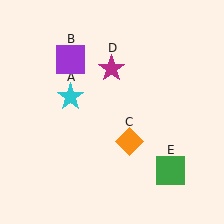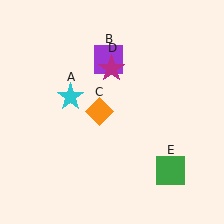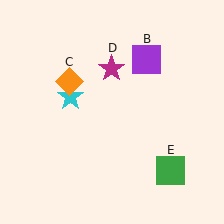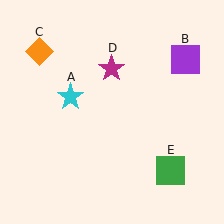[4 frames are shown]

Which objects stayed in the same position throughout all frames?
Cyan star (object A) and magenta star (object D) and green square (object E) remained stationary.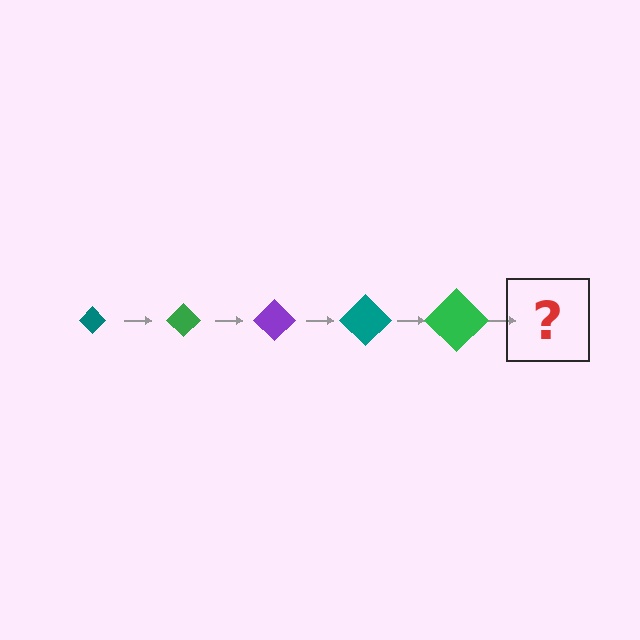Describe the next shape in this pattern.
It should be a purple diamond, larger than the previous one.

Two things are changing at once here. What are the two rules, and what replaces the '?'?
The two rules are that the diamond grows larger each step and the color cycles through teal, green, and purple. The '?' should be a purple diamond, larger than the previous one.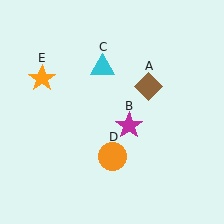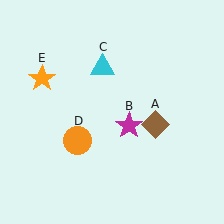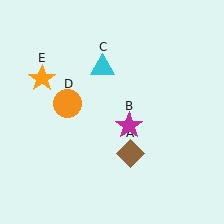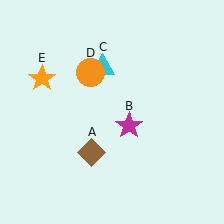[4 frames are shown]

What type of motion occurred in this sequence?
The brown diamond (object A), orange circle (object D) rotated clockwise around the center of the scene.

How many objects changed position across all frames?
2 objects changed position: brown diamond (object A), orange circle (object D).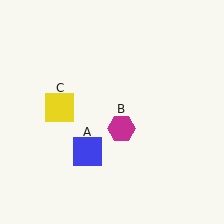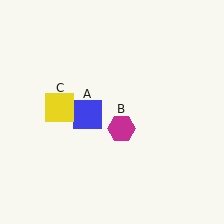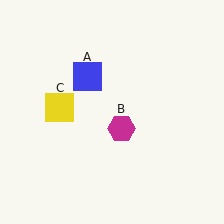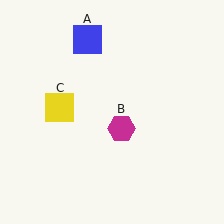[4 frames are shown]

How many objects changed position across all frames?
1 object changed position: blue square (object A).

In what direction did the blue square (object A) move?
The blue square (object A) moved up.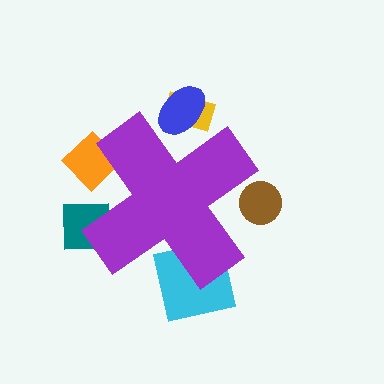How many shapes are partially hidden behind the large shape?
6 shapes are partially hidden.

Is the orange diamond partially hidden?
Yes, the orange diamond is partially hidden behind the purple cross.